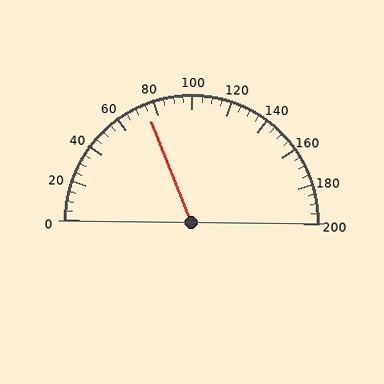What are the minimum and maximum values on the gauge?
The gauge ranges from 0 to 200.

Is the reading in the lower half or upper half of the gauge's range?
The reading is in the lower half of the range (0 to 200).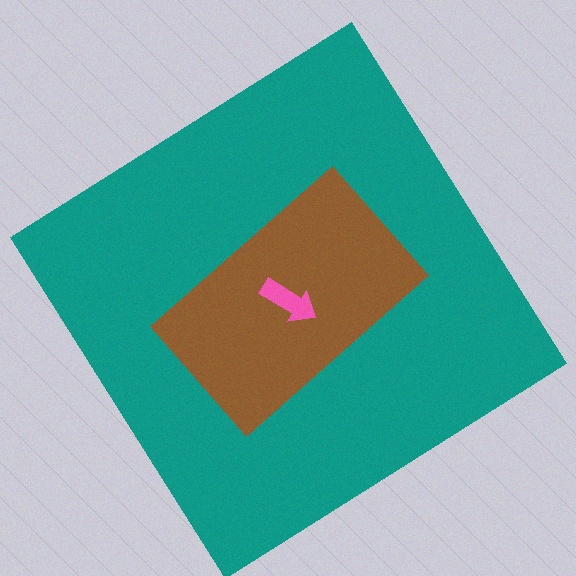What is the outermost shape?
The teal diamond.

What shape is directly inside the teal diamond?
The brown rectangle.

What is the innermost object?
The pink arrow.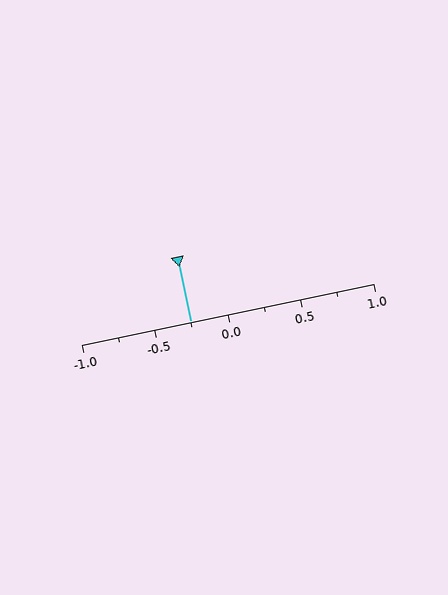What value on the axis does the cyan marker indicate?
The marker indicates approximately -0.25.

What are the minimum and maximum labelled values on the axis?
The axis runs from -1.0 to 1.0.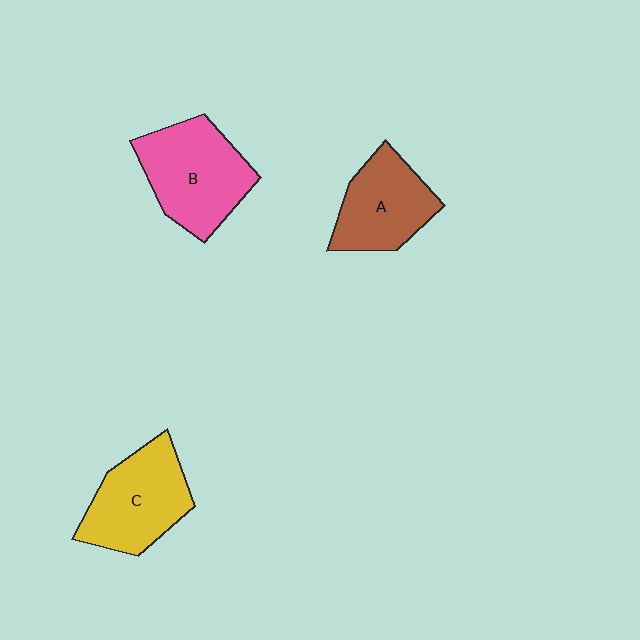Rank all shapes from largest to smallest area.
From largest to smallest: B (pink), C (yellow), A (brown).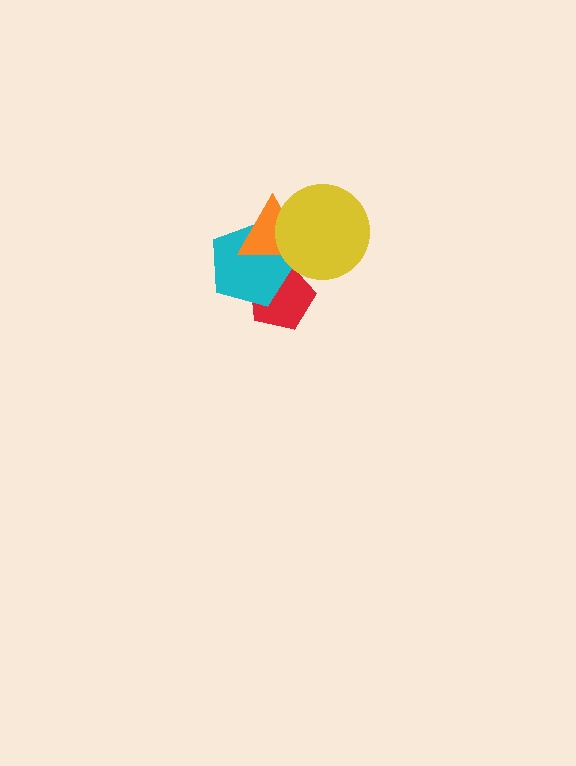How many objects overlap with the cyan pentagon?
3 objects overlap with the cyan pentagon.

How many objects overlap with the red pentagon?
2 objects overlap with the red pentagon.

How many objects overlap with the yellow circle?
2 objects overlap with the yellow circle.